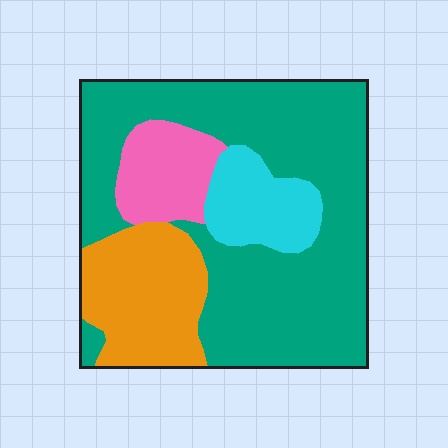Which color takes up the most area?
Teal, at roughly 60%.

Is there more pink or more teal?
Teal.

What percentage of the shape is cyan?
Cyan takes up about one tenth (1/10) of the shape.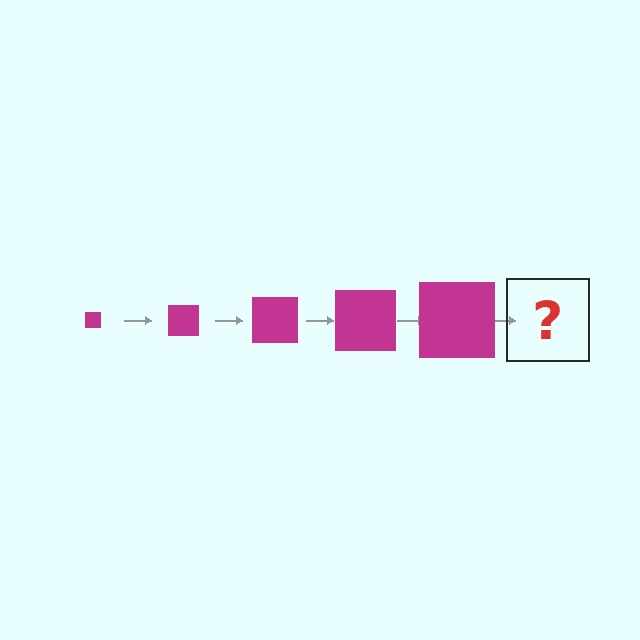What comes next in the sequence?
The next element should be a magenta square, larger than the previous one.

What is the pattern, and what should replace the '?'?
The pattern is that the square gets progressively larger each step. The '?' should be a magenta square, larger than the previous one.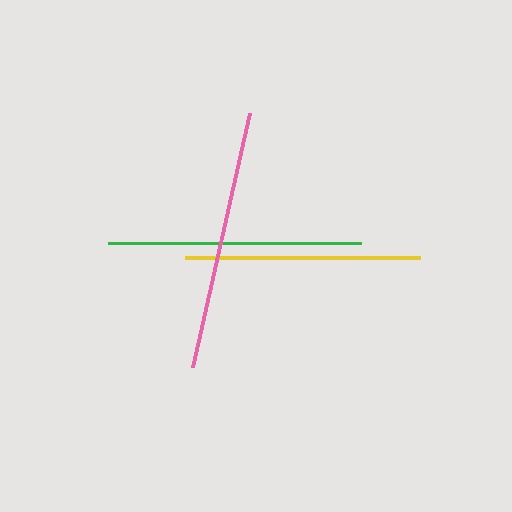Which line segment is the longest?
The pink line is the longest at approximately 260 pixels.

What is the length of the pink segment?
The pink segment is approximately 260 pixels long.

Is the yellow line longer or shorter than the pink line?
The pink line is longer than the yellow line.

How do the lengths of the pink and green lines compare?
The pink and green lines are approximately the same length.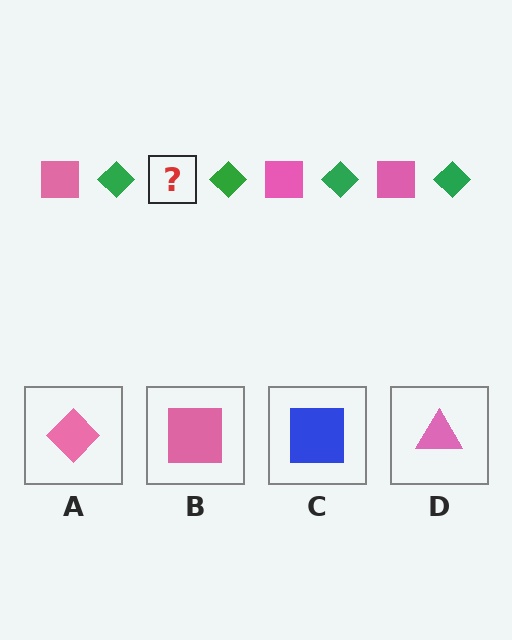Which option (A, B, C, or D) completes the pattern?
B.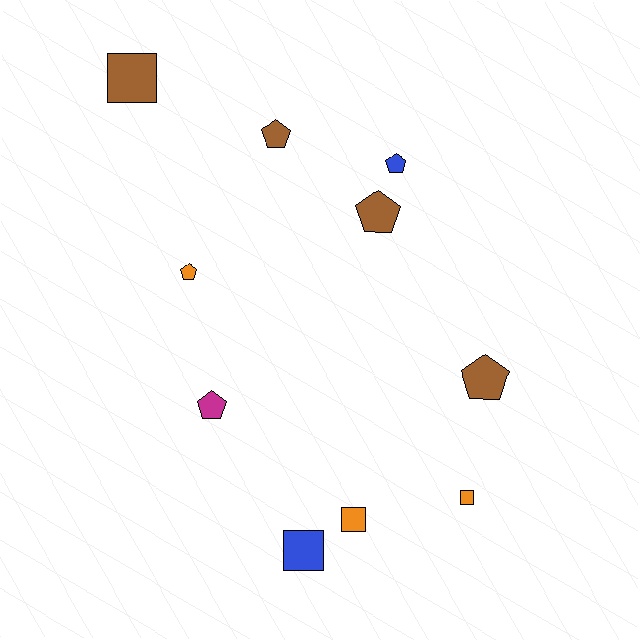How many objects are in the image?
There are 10 objects.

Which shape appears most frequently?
Pentagon, with 6 objects.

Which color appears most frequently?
Brown, with 4 objects.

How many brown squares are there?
There is 1 brown square.